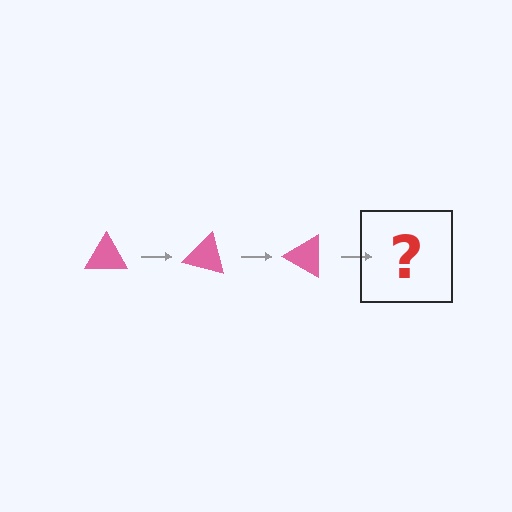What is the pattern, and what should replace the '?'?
The pattern is that the triangle rotates 15 degrees each step. The '?' should be a pink triangle rotated 45 degrees.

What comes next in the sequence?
The next element should be a pink triangle rotated 45 degrees.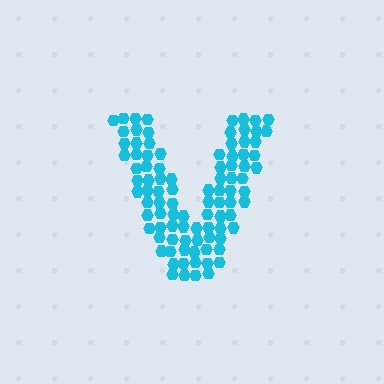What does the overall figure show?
The overall figure shows the letter V.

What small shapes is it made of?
It is made of small hexagons.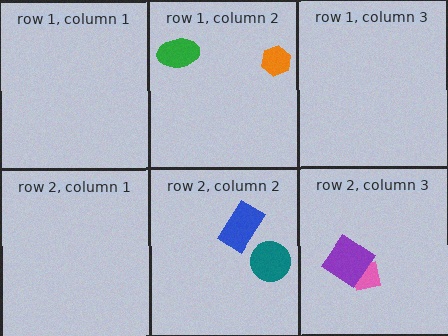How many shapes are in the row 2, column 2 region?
2.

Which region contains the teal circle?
The row 2, column 2 region.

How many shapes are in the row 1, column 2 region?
2.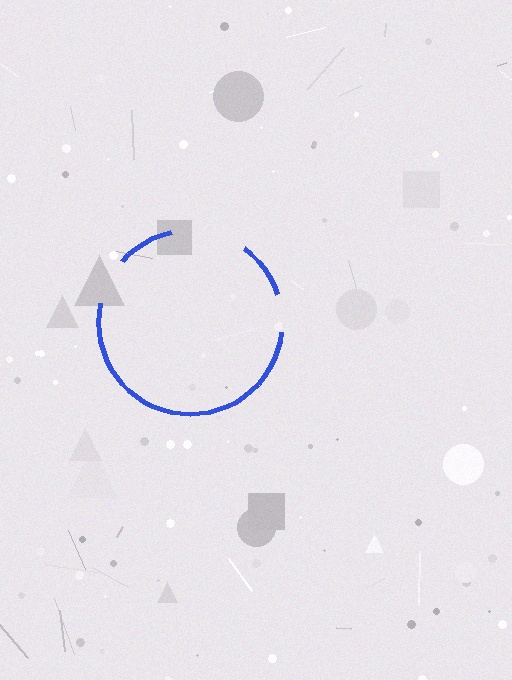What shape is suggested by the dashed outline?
The dashed outline suggests a circle.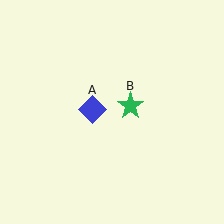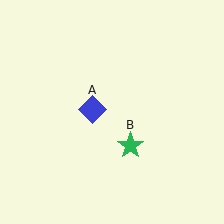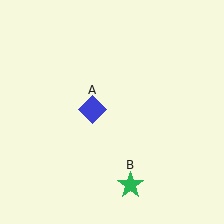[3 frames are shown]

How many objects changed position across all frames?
1 object changed position: green star (object B).